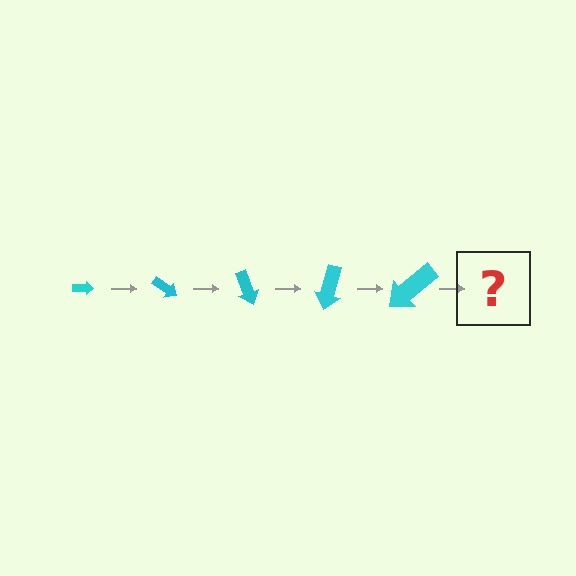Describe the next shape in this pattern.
It should be an arrow, larger than the previous one and rotated 175 degrees from the start.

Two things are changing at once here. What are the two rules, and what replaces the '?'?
The two rules are that the arrow grows larger each step and it rotates 35 degrees each step. The '?' should be an arrow, larger than the previous one and rotated 175 degrees from the start.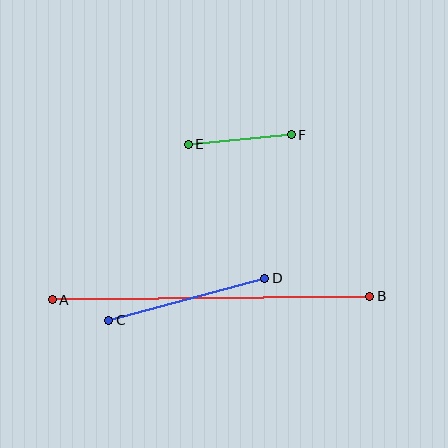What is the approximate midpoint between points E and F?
The midpoint is at approximately (240, 139) pixels.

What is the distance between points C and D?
The distance is approximately 162 pixels.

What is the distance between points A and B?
The distance is approximately 317 pixels.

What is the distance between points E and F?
The distance is approximately 104 pixels.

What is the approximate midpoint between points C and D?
The midpoint is at approximately (187, 299) pixels.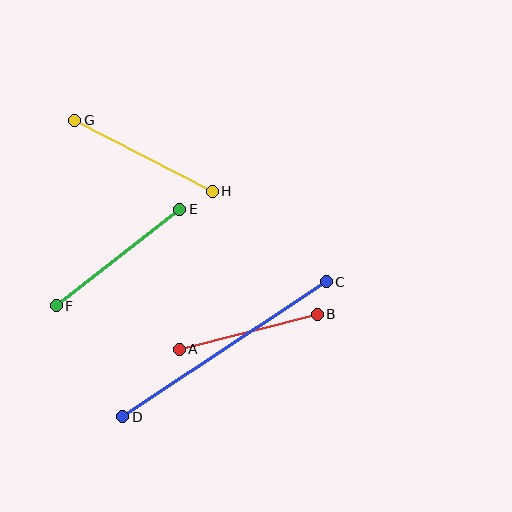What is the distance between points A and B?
The distance is approximately 142 pixels.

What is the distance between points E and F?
The distance is approximately 157 pixels.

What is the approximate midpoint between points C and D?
The midpoint is at approximately (224, 349) pixels.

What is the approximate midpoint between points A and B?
The midpoint is at approximately (248, 332) pixels.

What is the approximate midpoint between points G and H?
The midpoint is at approximately (144, 156) pixels.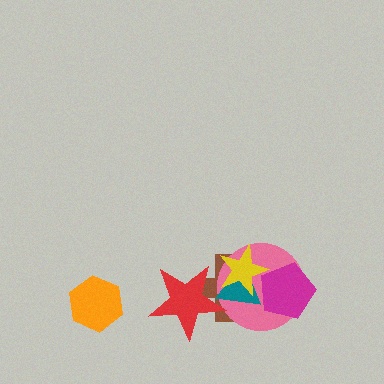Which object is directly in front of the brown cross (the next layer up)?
The pink circle is directly in front of the brown cross.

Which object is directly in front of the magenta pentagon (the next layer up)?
The teal triangle is directly in front of the magenta pentagon.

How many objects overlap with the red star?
2 objects overlap with the red star.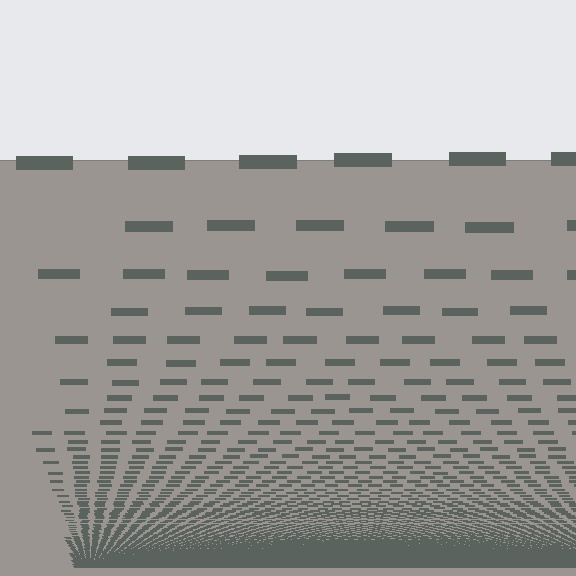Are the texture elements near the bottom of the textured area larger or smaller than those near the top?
Smaller. The gradient is inverted — elements near the bottom are smaller and denser.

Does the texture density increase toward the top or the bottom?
Density increases toward the bottom.